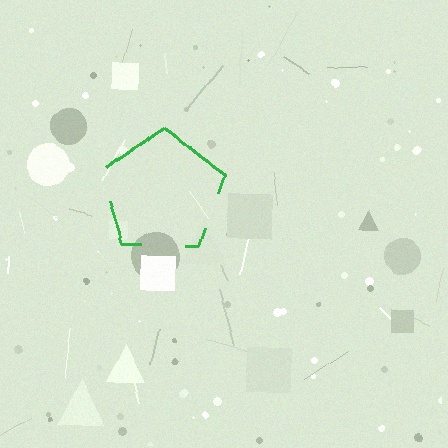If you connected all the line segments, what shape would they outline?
They would outline a pentagon.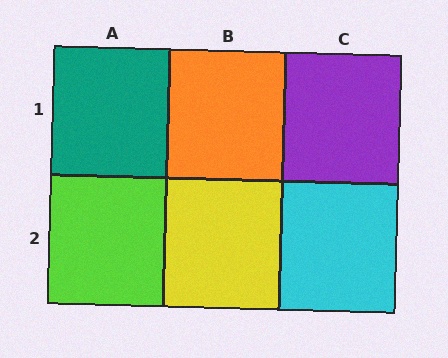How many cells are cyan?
1 cell is cyan.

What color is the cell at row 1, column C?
Purple.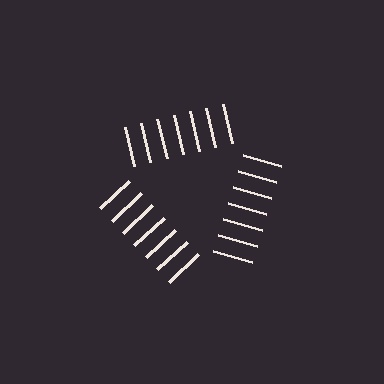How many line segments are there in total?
21 — 7 along each of the 3 edges.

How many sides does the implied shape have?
3 sides — the line-ends trace a triangle.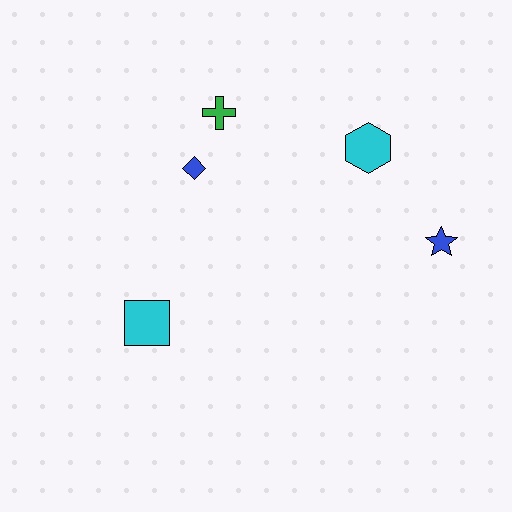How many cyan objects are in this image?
There are 2 cyan objects.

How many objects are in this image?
There are 5 objects.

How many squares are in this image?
There is 1 square.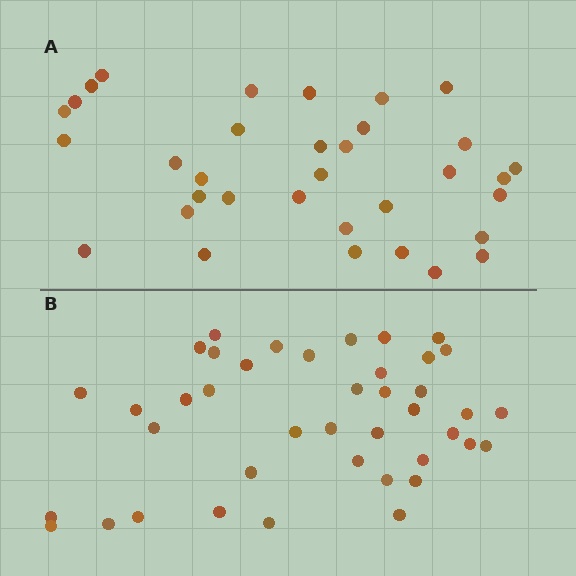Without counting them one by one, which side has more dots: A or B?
Region B (the bottom region) has more dots.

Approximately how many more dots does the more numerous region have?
Region B has roughly 8 or so more dots than region A.